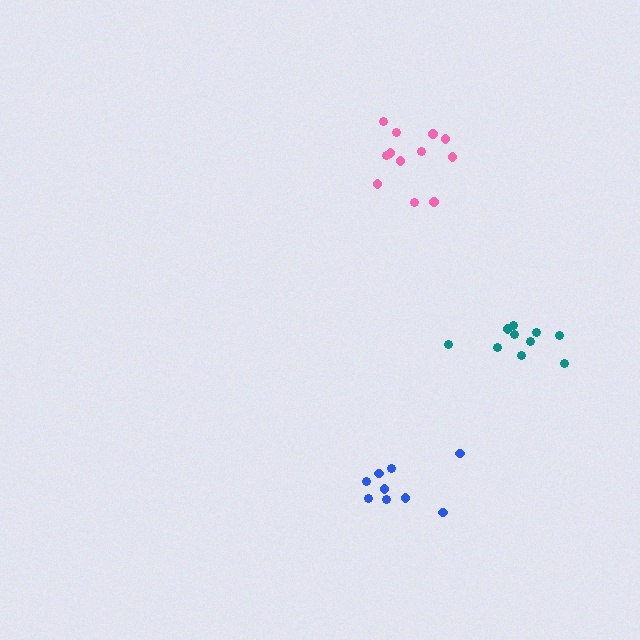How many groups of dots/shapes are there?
There are 3 groups.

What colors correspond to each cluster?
The clusters are colored: pink, blue, teal.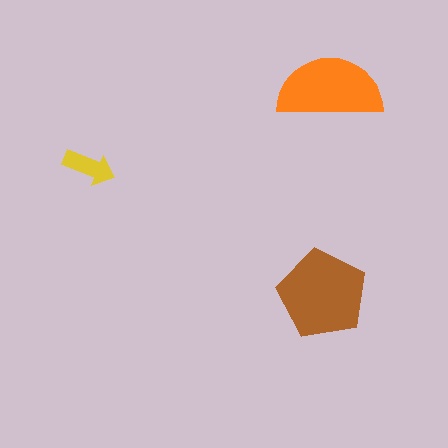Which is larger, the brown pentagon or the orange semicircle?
The brown pentagon.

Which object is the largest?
The brown pentagon.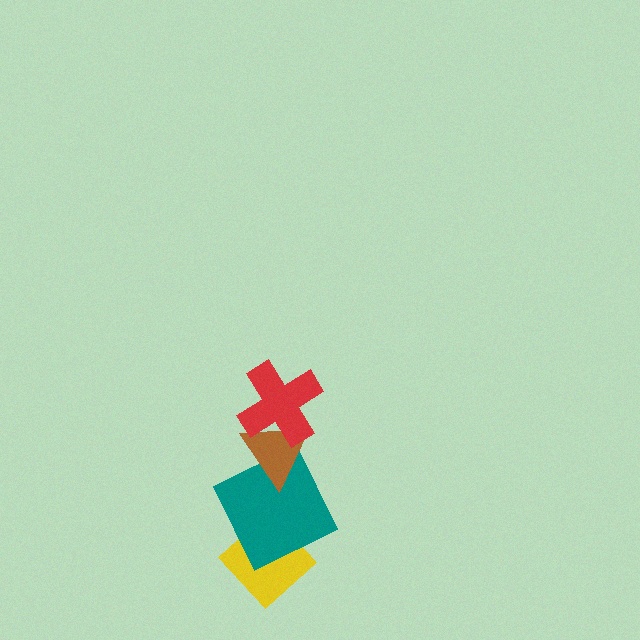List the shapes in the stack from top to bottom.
From top to bottom: the red cross, the brown triangle, the teal square, the yellow diamond.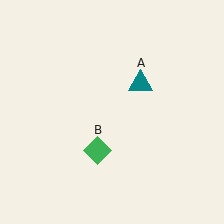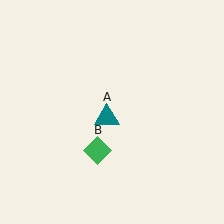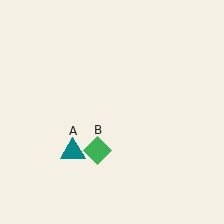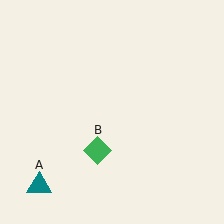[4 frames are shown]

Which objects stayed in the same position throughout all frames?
Green diamond (object B) remained stationary.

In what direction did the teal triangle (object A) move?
The teal triangle (object A) moved down and to the left.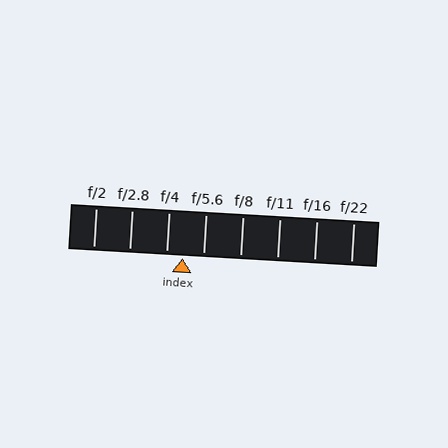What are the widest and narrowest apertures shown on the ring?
The widest aperture shown is f/2 and the narrowest is f/22.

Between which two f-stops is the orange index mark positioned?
The index mark is between f/4 and f/5.6.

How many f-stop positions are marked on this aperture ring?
There are 8 f-stop positions marked.